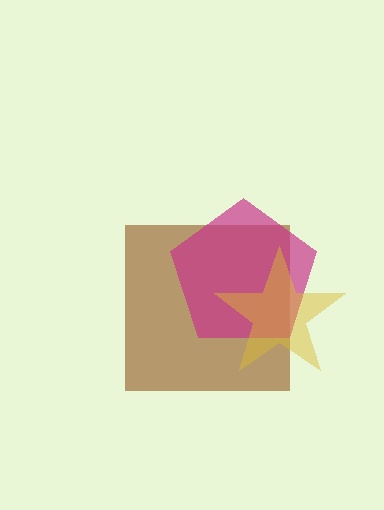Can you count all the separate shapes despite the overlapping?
Yes, there are 3 separate shapes.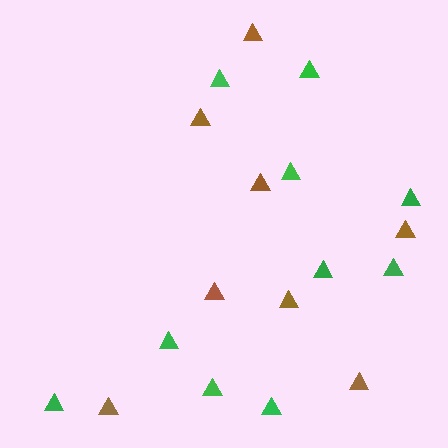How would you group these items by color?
There are 2 groups: one group of green triangles (10) and one group of brown triangles (8).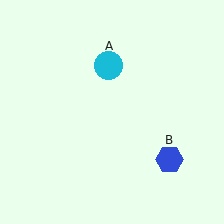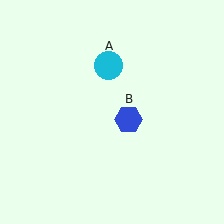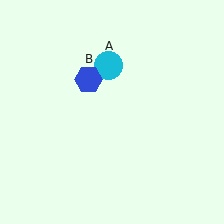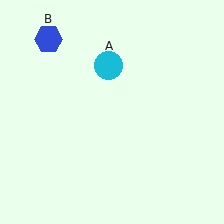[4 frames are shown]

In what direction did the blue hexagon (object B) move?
The blue hexagon (object B) moved up and to the left.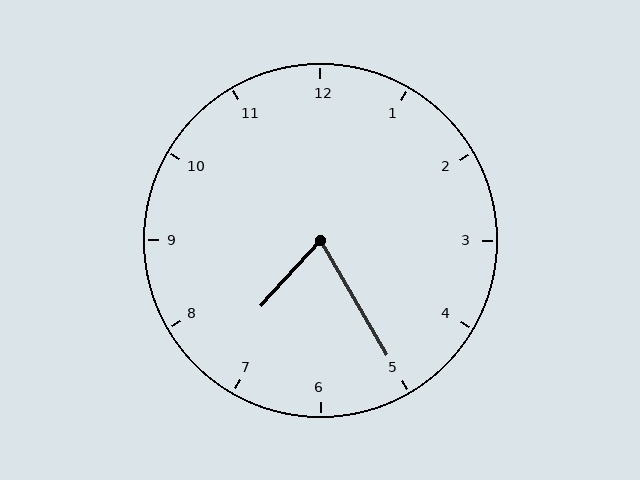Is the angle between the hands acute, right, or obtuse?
It is acute.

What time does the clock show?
7:25.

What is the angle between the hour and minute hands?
Approximately 72 degrees.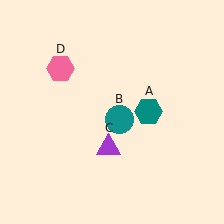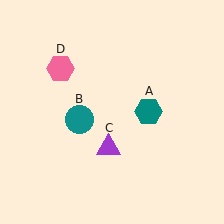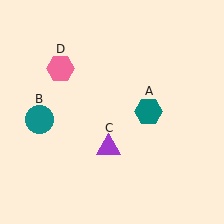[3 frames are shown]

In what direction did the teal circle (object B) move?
The teal circle (object B) moved left.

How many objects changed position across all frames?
1 object changed position: teal circle (object B).